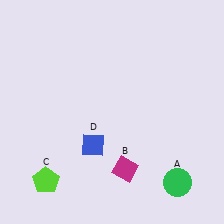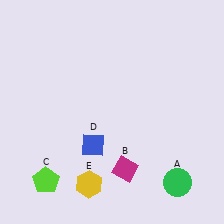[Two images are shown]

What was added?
A yellow hexagon (E) was added in Image 2.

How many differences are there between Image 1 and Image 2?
There is 1 difference between the two images.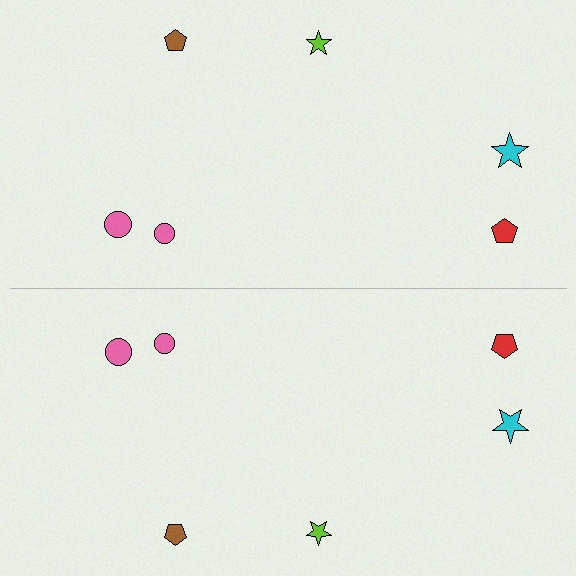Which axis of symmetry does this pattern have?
The pattern has a horizontal axis of symmetry running through the center of the image.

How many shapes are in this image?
There are 12 shapes in this image.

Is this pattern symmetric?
Yes, this pattern has bilateral (reflection) symmetry.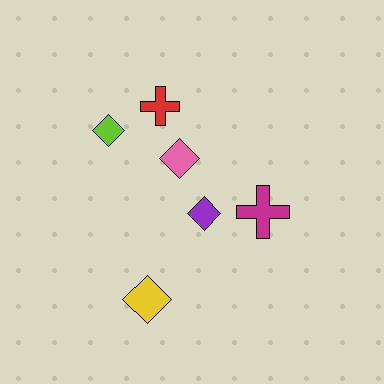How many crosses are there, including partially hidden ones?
There are 2 crosses.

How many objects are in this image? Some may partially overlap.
There are 6 objects.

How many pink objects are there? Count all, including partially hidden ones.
There is 1 pink object.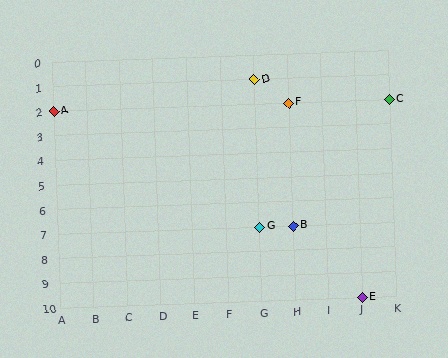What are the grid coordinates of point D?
Point D is at grid coordinates (G, 1).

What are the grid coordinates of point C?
Point C is at grid coordinates (K, 2).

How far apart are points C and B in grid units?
Points C and B are 3 columns and 5 rows apart (about 5.8 grid units diagonally).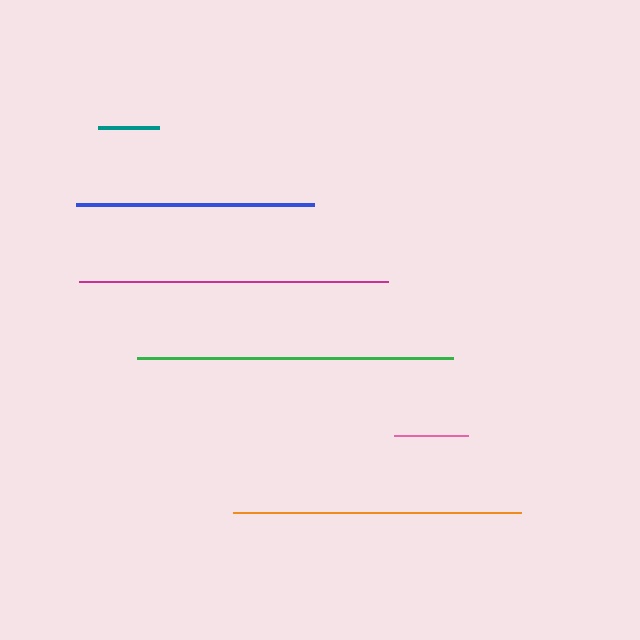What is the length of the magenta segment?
The magenta segment is approximately 308 pixels long.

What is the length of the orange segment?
The orange segment is approximately 288 pixels long.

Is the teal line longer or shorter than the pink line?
The pink line is longer than the teal line.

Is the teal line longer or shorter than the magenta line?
The magenta line is longer than the teal line.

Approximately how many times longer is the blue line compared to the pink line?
The blue line is approximately 3.2 times the length of the pink line.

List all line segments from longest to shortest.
From longest to shortest: green, magenta, orange, blue, pink, teal.